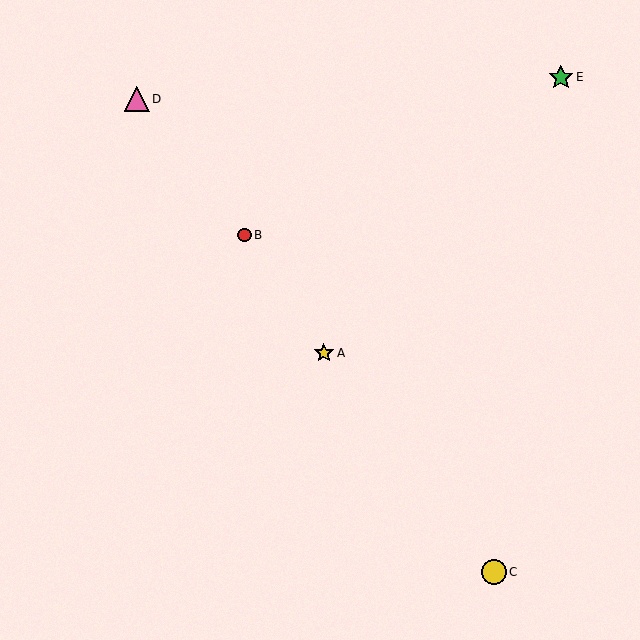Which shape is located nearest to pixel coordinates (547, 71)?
The green star (labeled E) at (561, 77) is nearest to that location.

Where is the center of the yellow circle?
The center of the yellow circle is at (494, 572).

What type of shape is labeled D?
Shape D is a pink triangle.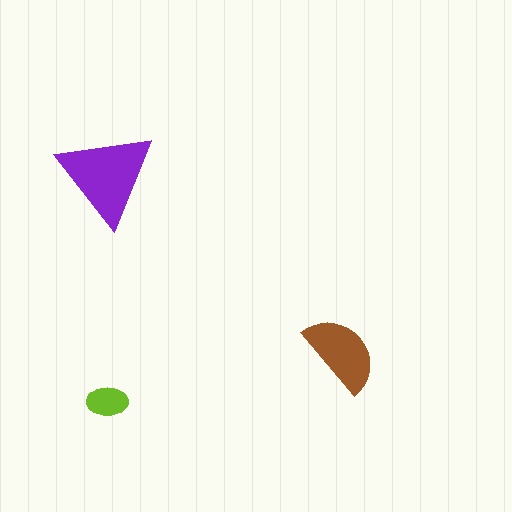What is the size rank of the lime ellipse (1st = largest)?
3rd.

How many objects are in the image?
There are 3 objects in the image.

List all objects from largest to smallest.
The purple triangle, the brown semicircle, the lime ellipse.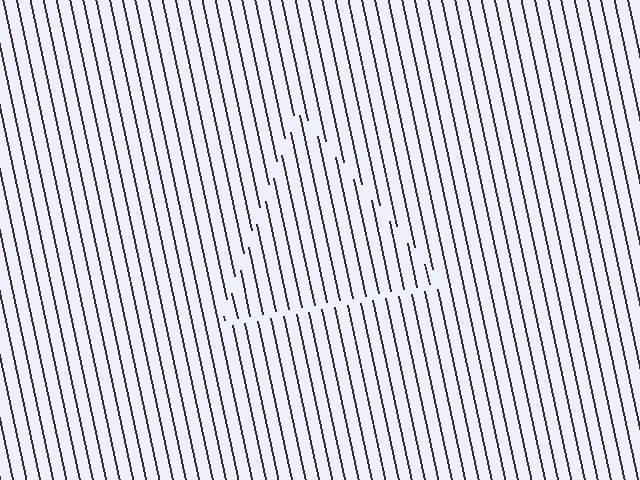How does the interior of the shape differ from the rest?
The interior of the shape contains the same grating, shifted by half a period — the contour is defined by the phase discontinuity where line-ends from the inner and outer gratings abut.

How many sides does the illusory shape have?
3 sides — the line-ends trace a triangle.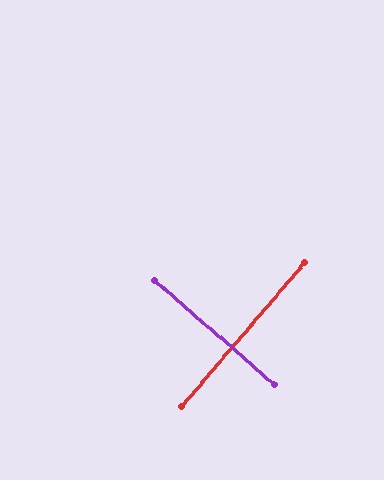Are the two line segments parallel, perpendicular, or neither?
Perpendicular — they meet at approximately 89°.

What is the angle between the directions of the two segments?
Approximately 89 degrees.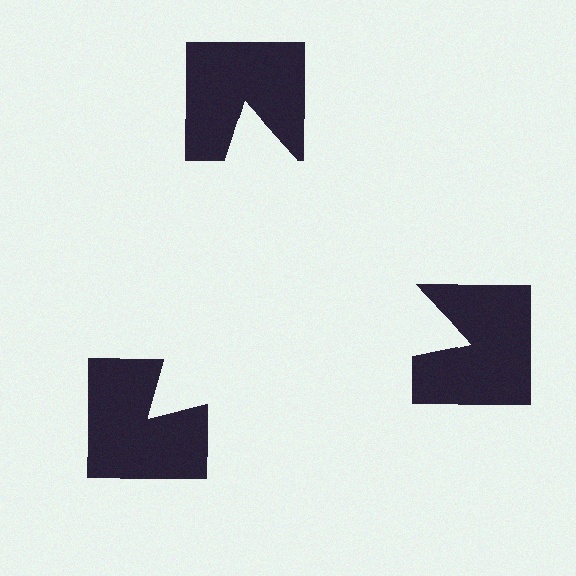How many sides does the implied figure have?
3 sides.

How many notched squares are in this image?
There are 3 — one at each vertex of the illusory triangle.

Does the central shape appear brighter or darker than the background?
It typically appears slightly brighter than the background, even though no actual brightness change is drawn.